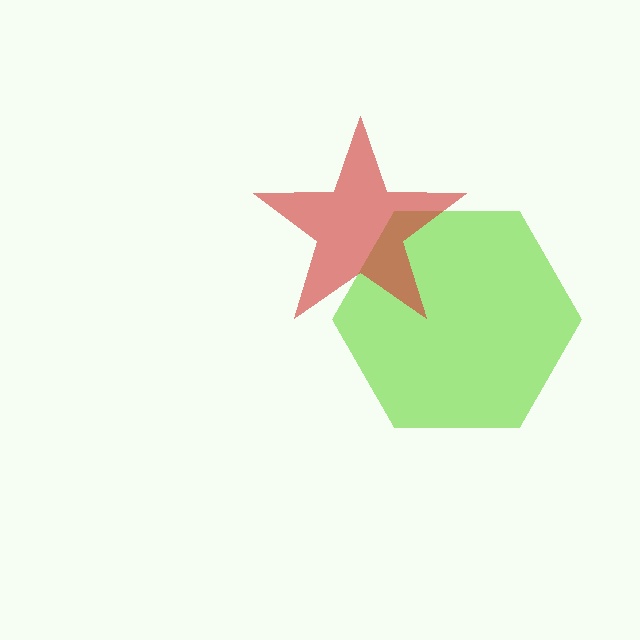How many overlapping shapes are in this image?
There are 2 overlapping shapes in the image.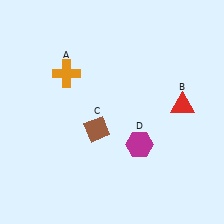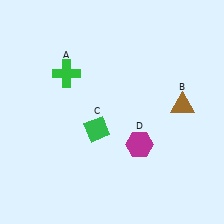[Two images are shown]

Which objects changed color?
A changed from orange to green. B changed from red to brown. C changed from brown to green.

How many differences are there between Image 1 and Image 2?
There are 3 differences between the two images.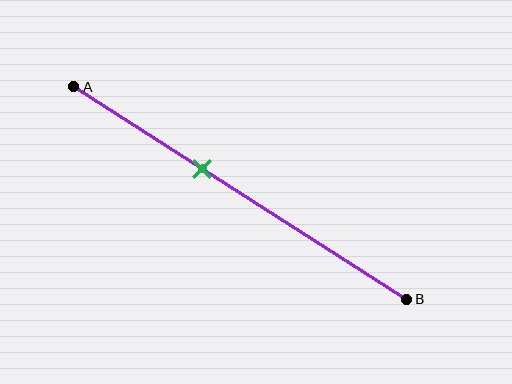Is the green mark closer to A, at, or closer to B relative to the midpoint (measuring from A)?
The green mark is closer to point A than the midpoint of segment AB.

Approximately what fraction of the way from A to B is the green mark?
The green mark is approximately 40% of the way from A to B.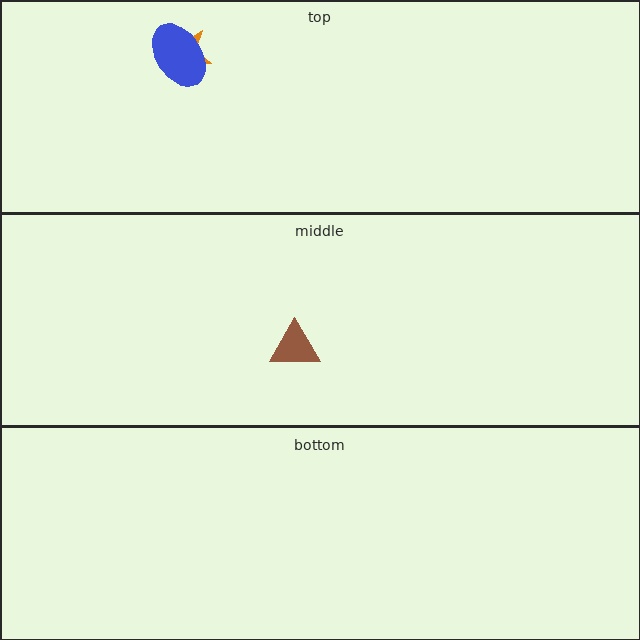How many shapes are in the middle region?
1.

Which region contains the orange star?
The top region.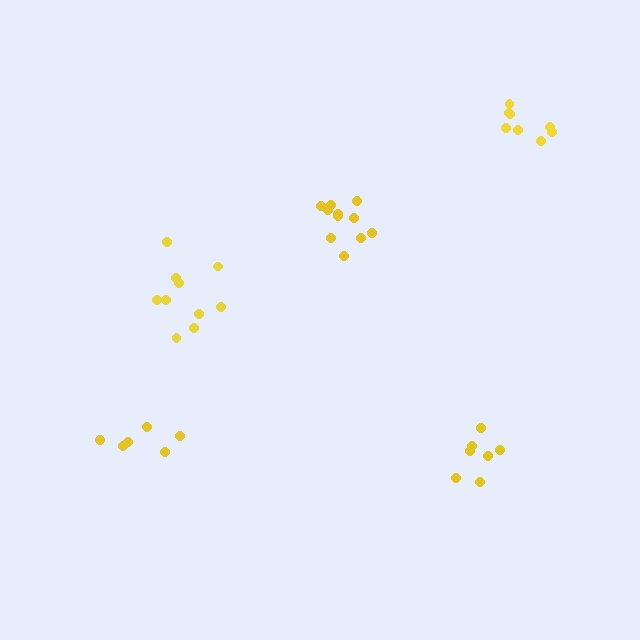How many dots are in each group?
Group 1: 8 dots, Group 2: 7 dots, Group 3: 11 dots, Group 4: 10 dots, Group 5: 6 dots (42 total).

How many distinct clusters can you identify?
There are 5 distinct clusters.